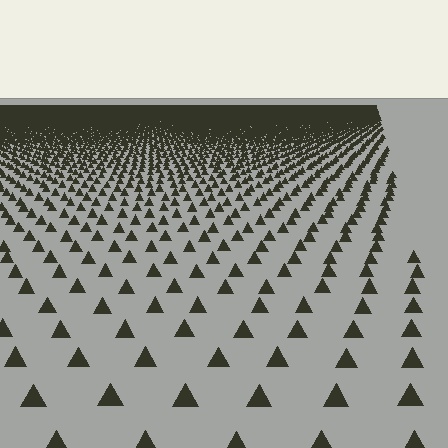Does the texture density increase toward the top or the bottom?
Density increases toward the top.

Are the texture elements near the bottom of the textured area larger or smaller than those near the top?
Larger. Near the bottom, elements are closer to the viewer and appear at a bigger on-screen size.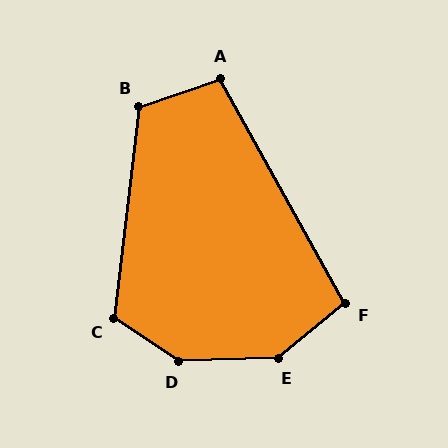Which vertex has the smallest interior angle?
A, at approximately 100 degrees.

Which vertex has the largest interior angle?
D, at approximately 144 degrees.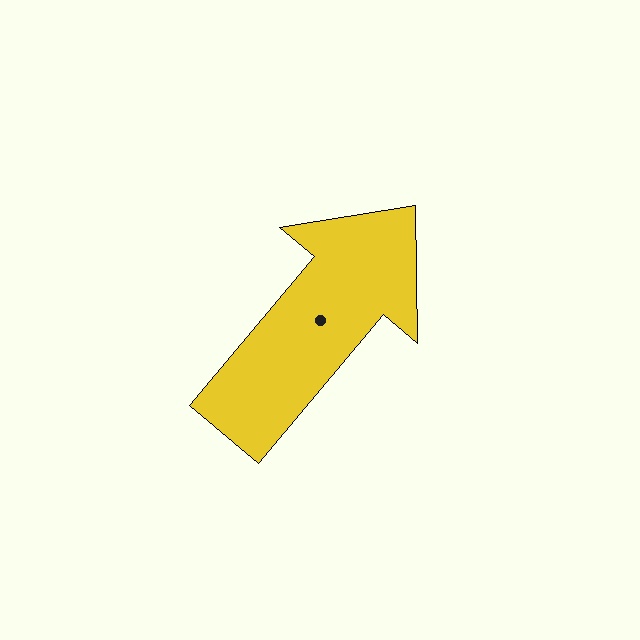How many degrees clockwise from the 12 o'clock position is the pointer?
Approximately 40 degrees.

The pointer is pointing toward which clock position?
Roughly 1 o'clock.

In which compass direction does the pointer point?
Northeast.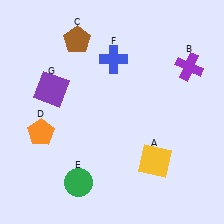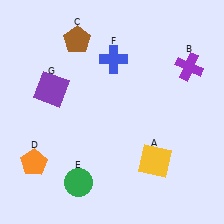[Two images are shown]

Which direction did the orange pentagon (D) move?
The orange pentagon (D) moved down.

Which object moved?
The orange pentagon (D) moved down.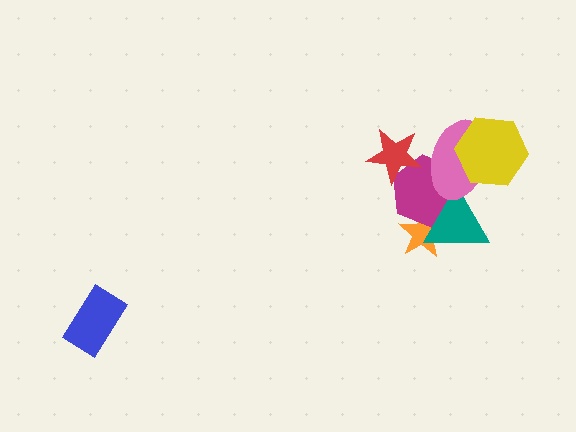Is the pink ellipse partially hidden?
Yes, it is partially covered by another shape.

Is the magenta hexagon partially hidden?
Yes, it is partially covered by another shape.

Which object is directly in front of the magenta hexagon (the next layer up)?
The teal triangle is directly in front of the magenta hexagon.